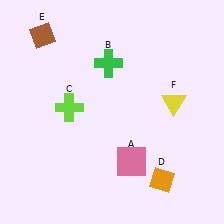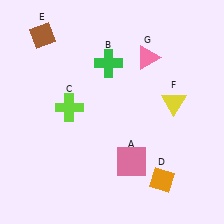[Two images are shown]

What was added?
A pink triangle (G) was added in Image 2.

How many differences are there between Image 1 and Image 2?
There is 1 difference between the two images.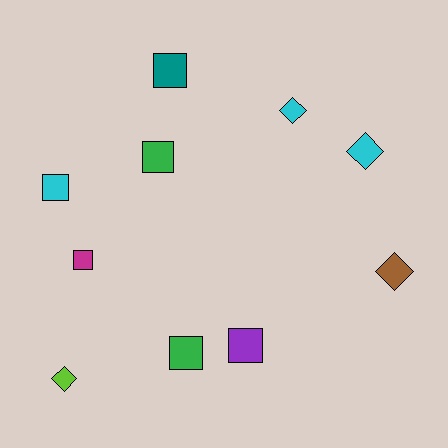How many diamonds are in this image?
There are 4 diamonds.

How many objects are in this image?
There are 10 objects.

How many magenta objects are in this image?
There is 1 magenta object.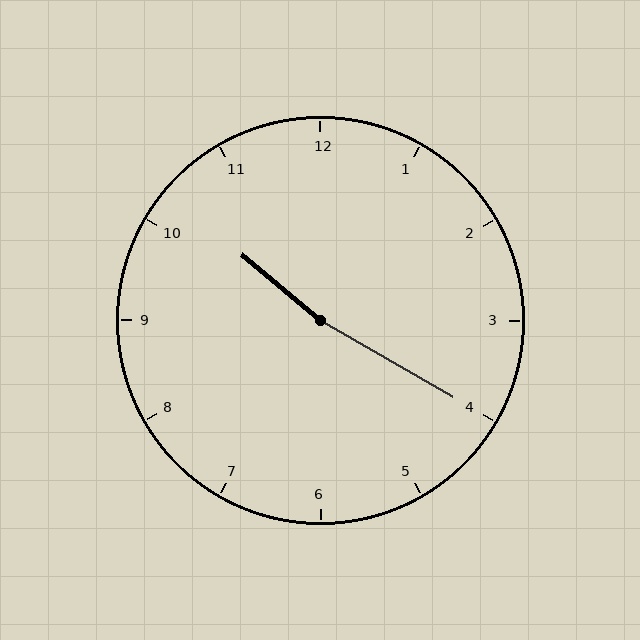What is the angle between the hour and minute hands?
Approximately 170 degrees.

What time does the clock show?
10:20.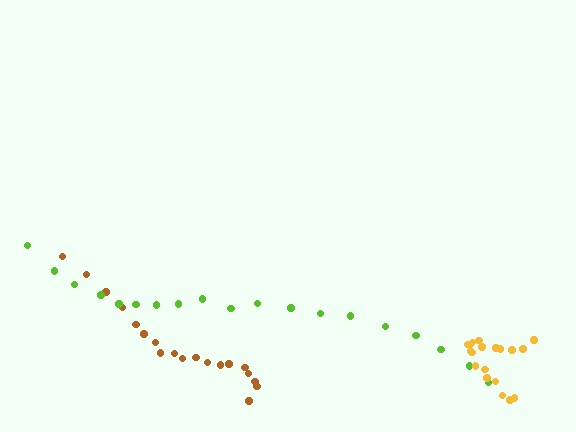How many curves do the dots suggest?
There are 3 distinct paths.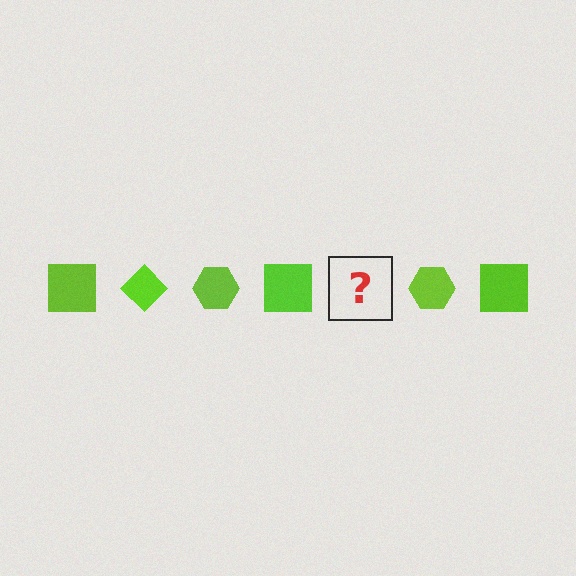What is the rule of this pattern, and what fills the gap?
The rule is that the pattern cycles through square, diamond, hexagon shapes in lime. The gap should be filled with a lime diamond.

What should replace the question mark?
The question mark should be replaced with a lime diamond.